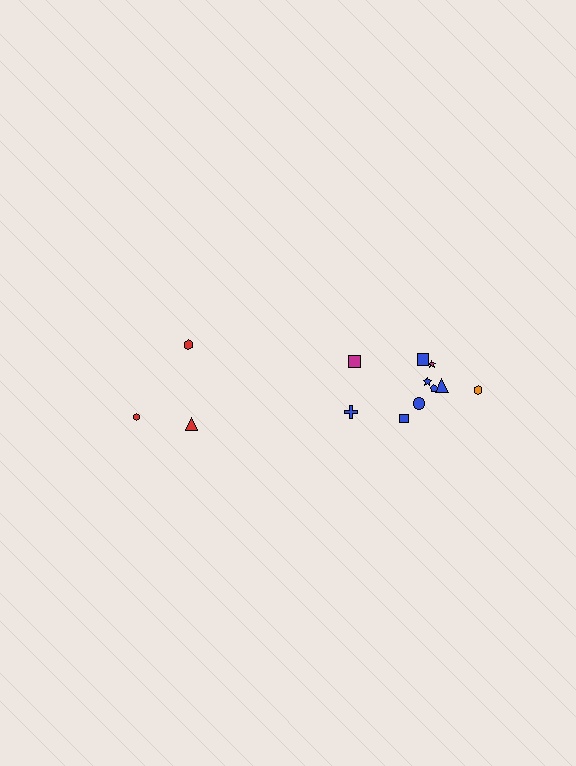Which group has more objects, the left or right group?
The right group.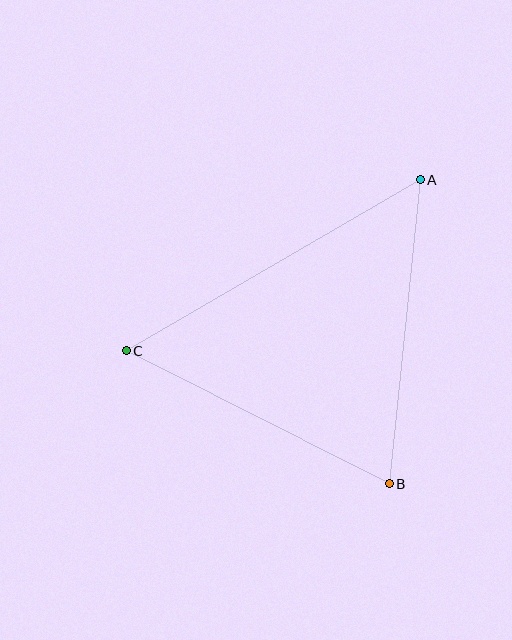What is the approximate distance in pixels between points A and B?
The distance between A and B is approximately 306 pixels.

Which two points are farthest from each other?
Points A and C are farthest from each other.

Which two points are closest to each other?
Points B and C are closest to each other.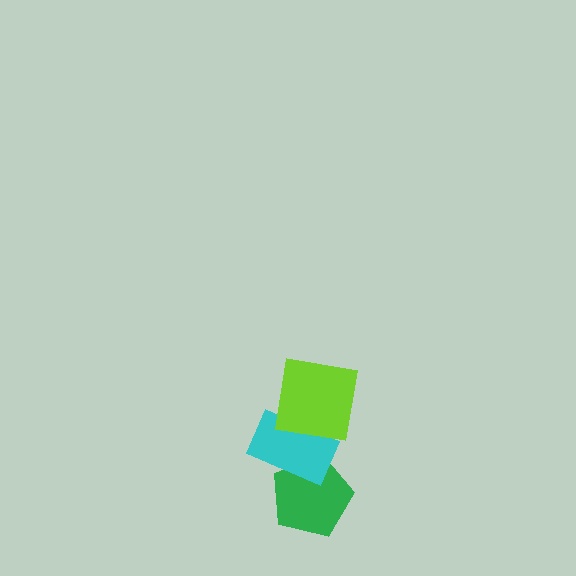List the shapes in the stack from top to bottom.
From top to bottom: the lime square, the cyan rectangle, the green pentagon.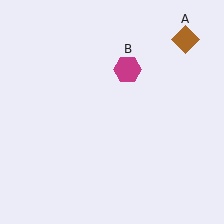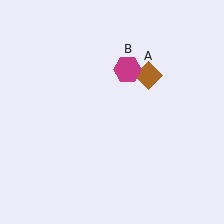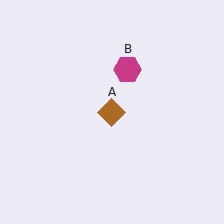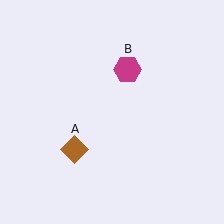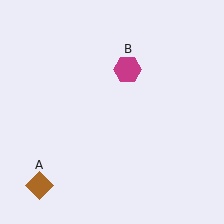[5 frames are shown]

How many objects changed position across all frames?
1 object changed position: brown diamond (object A).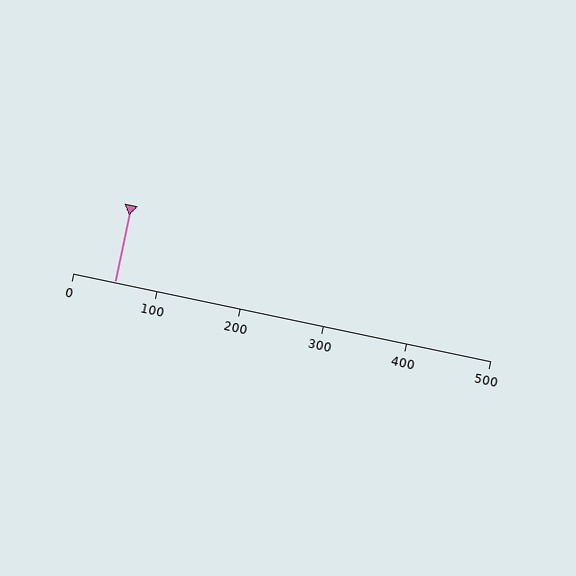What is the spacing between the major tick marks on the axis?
The major ticks are spaced 100 apart.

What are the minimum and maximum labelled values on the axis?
The axis runs from 0 to 500.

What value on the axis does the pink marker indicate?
The marker indicates approximately 50.